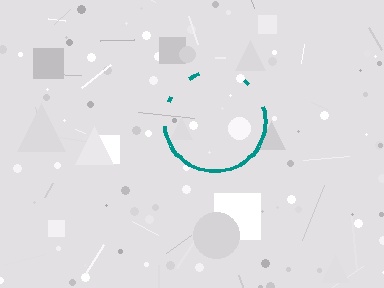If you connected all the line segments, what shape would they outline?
They would outline a circle.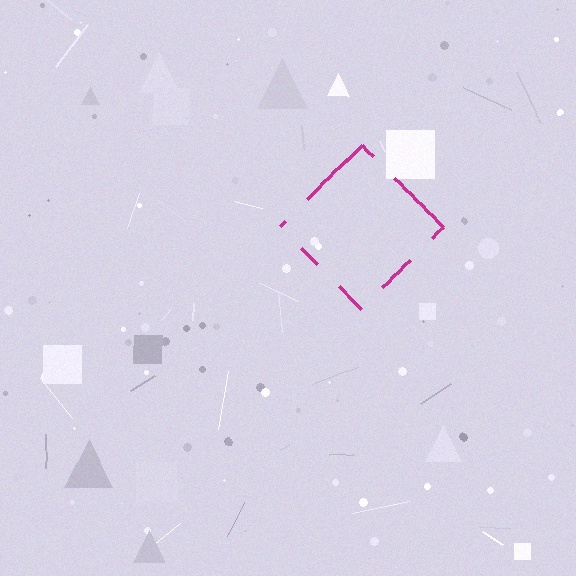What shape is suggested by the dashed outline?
The dashed outline suggests a diamond.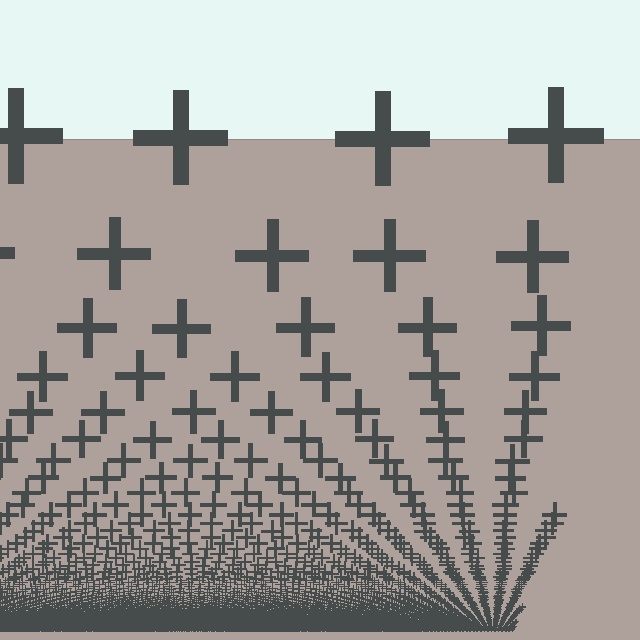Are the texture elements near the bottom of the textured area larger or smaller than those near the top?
Smaller. The gradient is inverted — elements near the bottom are smaller and denser.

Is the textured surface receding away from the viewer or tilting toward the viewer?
The surface appears to tilt toward the viewer. Texture elements get larger and sparser toward the top.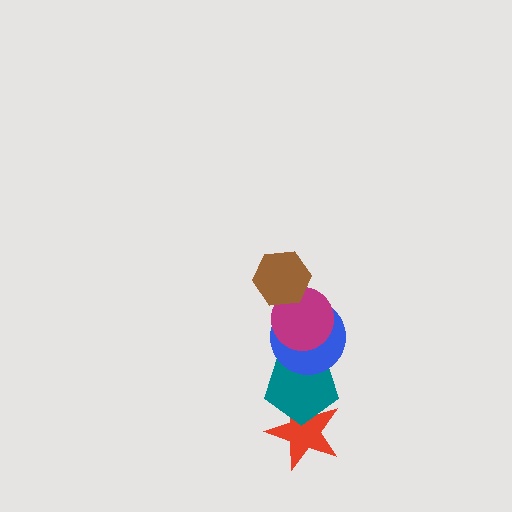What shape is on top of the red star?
The teal pentagon is on top of the red star.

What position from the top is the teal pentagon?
The teal pentagon is 4th from the top.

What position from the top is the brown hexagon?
The brown hexagon is 1st from the top.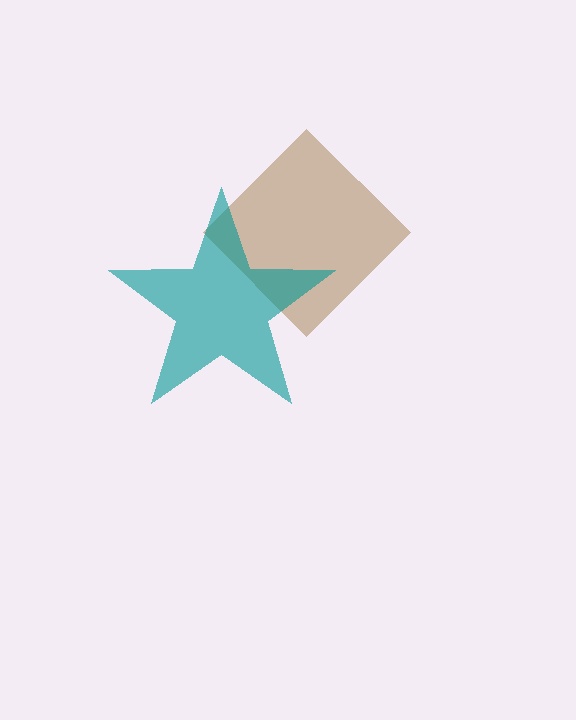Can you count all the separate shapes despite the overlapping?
Yes, there are 2 separate shapes.